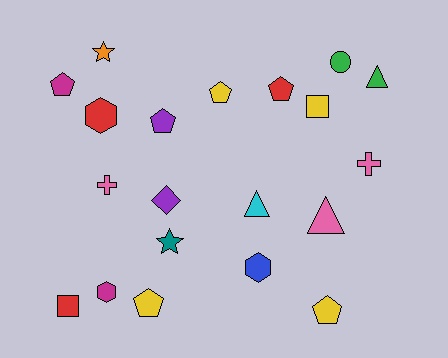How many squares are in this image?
There are 2 squares.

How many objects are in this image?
There are 20 objects.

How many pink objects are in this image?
There are 3 pink objects.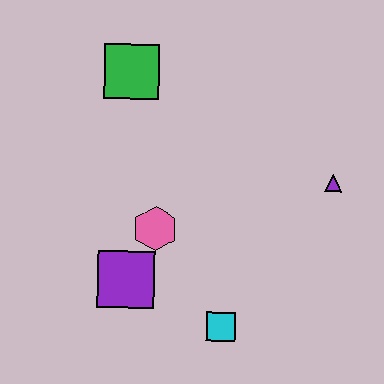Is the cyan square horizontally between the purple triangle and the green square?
Yes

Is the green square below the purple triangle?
No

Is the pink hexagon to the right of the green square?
Yes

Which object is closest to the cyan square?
The purple square is closest to the cyan square.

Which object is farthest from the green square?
The cyan square is farthest from the green square.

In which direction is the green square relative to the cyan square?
The green square is above the cyan square.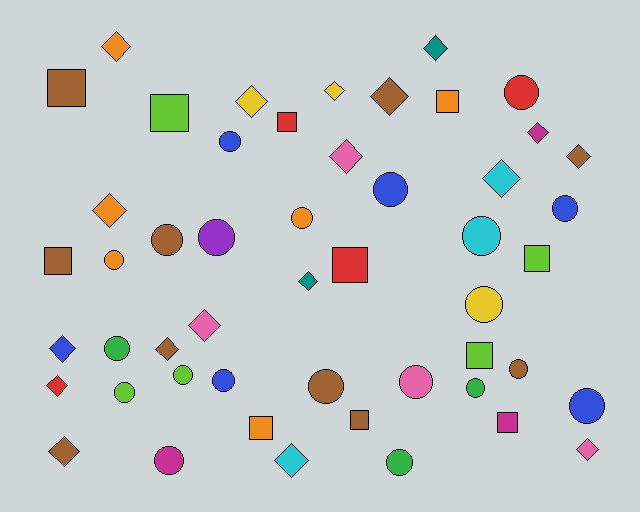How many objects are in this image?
There are 50 objects.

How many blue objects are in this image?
There are 6 blue objects.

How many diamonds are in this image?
There are 18 diamonds.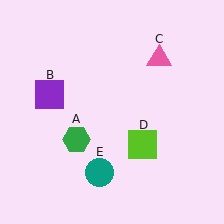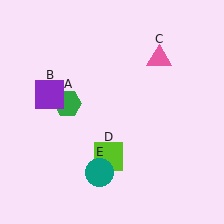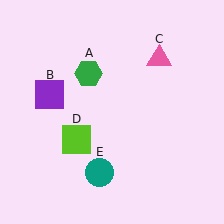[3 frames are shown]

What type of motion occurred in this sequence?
The green hexagon (object A), lime square (object D) rotated clockwise around the center of the scene.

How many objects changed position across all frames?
2 objects changed position: green hexagon (object A), lime square (object D).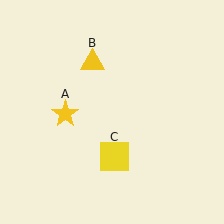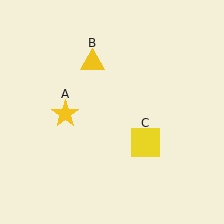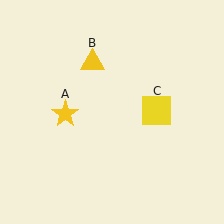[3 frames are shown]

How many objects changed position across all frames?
1 object changed position: yellow square (object C).